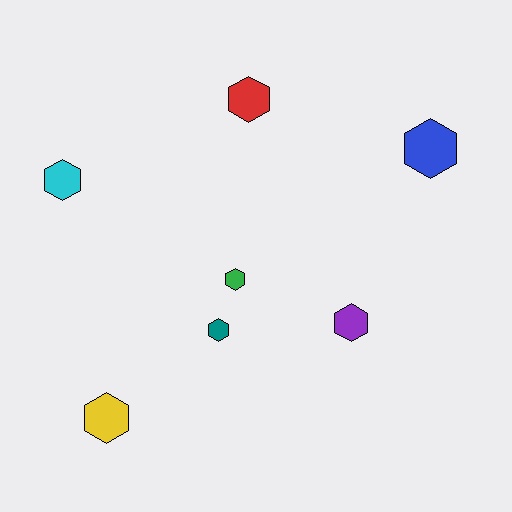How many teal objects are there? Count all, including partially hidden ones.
There is 1 teal object.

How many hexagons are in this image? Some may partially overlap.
There are 7 hexagons.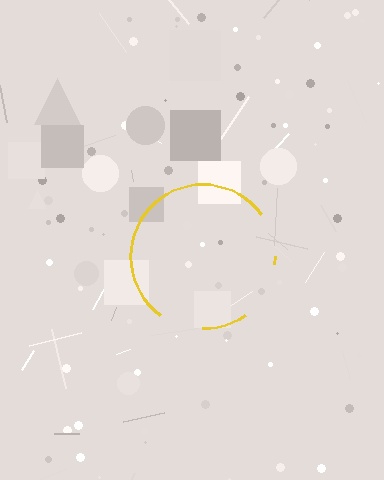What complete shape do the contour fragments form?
The contour fragments form a circle.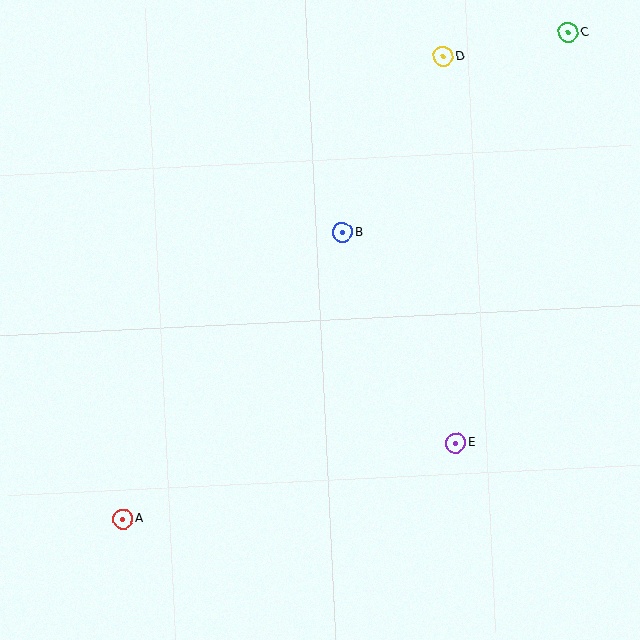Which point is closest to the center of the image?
Point B at (342, 233) is closest to the center.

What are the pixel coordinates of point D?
Point D is at (443, 56).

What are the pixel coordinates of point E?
Point E is at (456, 443).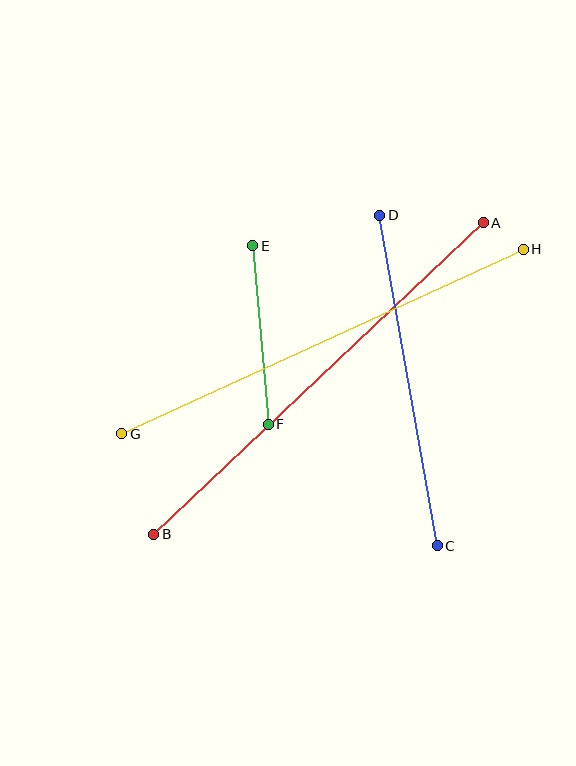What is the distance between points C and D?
The distance is approximately 335 pixels.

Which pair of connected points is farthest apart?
Points A and B are farthest apart.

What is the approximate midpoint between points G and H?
The midpoint is at approximately (322, 342) pixels.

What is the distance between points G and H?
The distance is approximately 442 pixels.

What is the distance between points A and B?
The distance is approximately 453 pixels.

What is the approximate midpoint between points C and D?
The midpoint is at approximately (408, 381) pixels.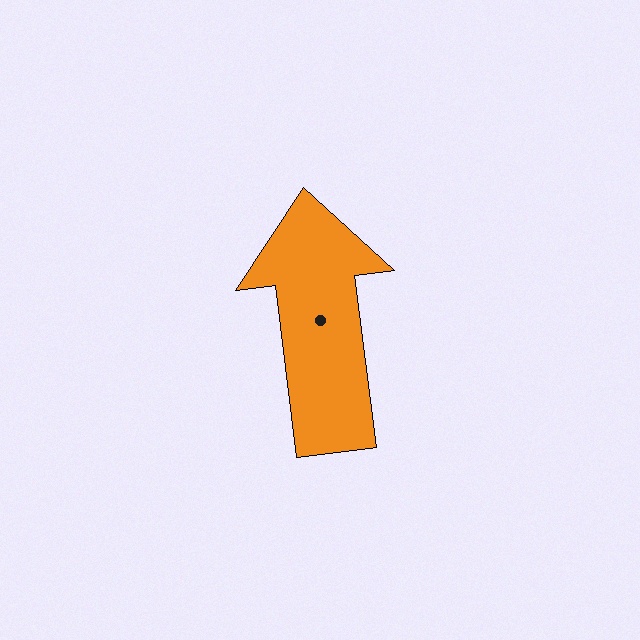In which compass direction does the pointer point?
North.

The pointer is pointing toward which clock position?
Roughly 12 o'clock.